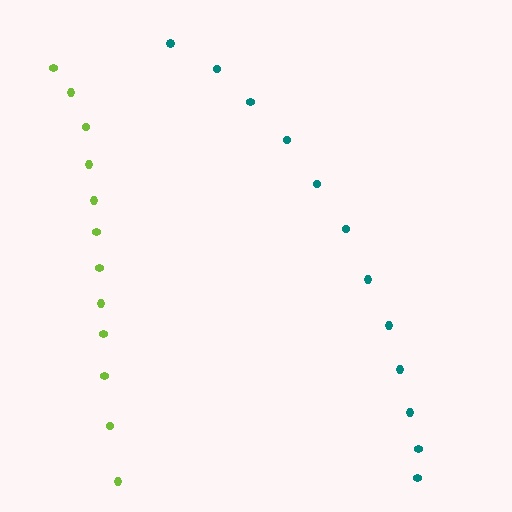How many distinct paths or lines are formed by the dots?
There are 2 distinct paths.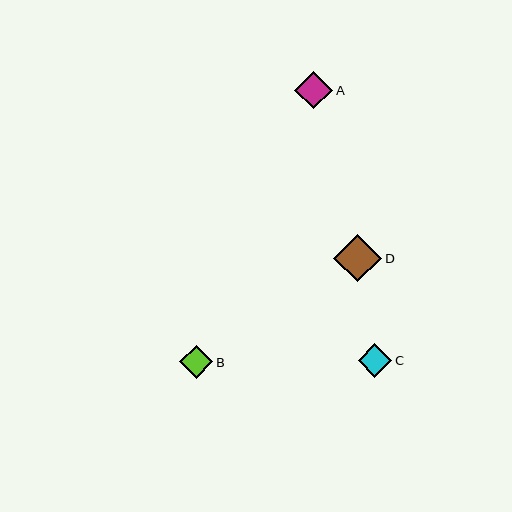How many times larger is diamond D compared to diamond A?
Diamond D is approximately 1.3 times the size of diamond A.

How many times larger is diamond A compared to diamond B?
Diamond A is approximately 1.1 times the size of diamond B.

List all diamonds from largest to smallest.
From largest to smallest: D, A, C, B.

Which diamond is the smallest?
Diamond B is the smallest with a size of approximately 33 pixels.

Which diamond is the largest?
Diamond D is the largest with a size of approximately 48 pixels.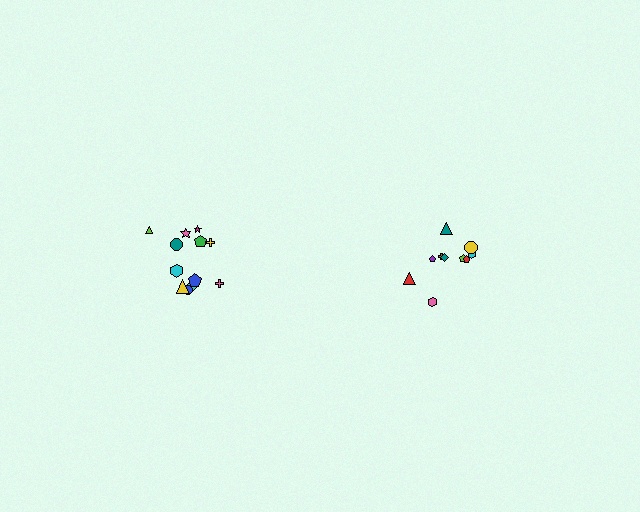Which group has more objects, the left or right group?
The left group.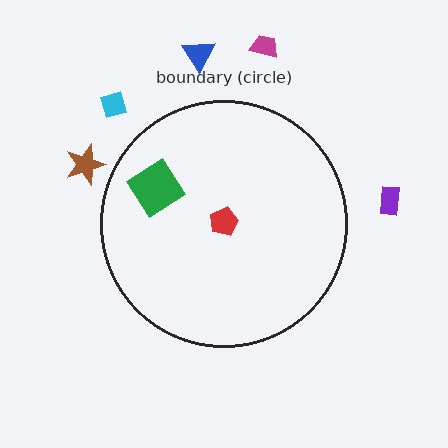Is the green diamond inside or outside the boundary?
Inside.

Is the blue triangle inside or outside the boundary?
Outside.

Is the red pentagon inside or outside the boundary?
Inside.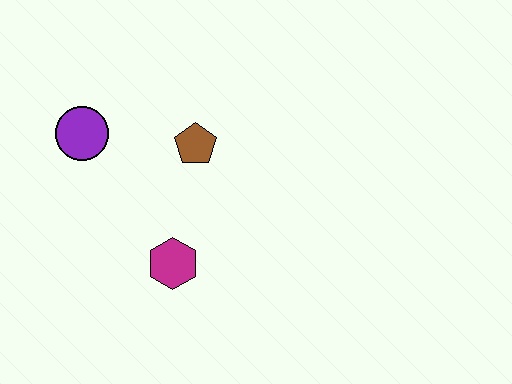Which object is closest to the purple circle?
The brown pentagon is closest to the purple circle.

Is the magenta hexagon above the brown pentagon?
No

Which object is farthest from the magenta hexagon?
The purple circle is farthest from the magenta hexagon.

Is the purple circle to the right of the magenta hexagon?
No